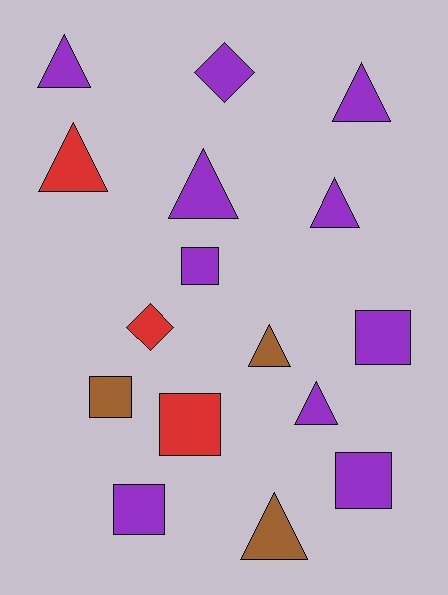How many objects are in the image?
There are 16 objects.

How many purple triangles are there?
There are 5 purple triangles.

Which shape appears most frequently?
Triangle, with 8 objects.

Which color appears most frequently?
Purple, with 10 objects.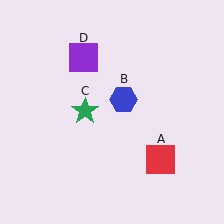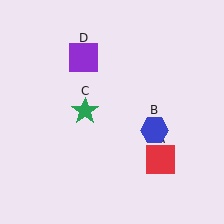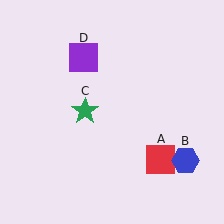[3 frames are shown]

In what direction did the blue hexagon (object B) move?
The blue hexagon (object B) moved down and to the right.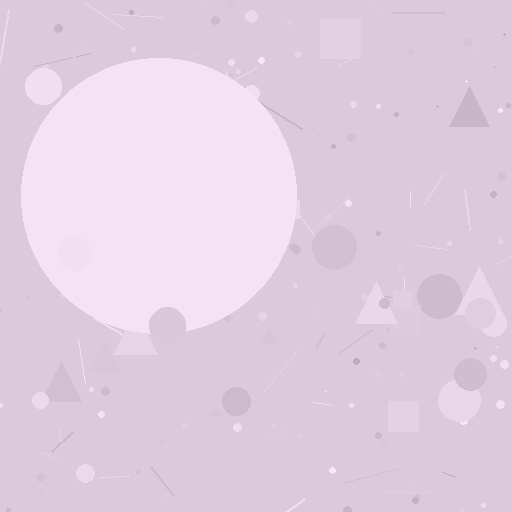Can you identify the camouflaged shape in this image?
The camouflaged shape is a circle.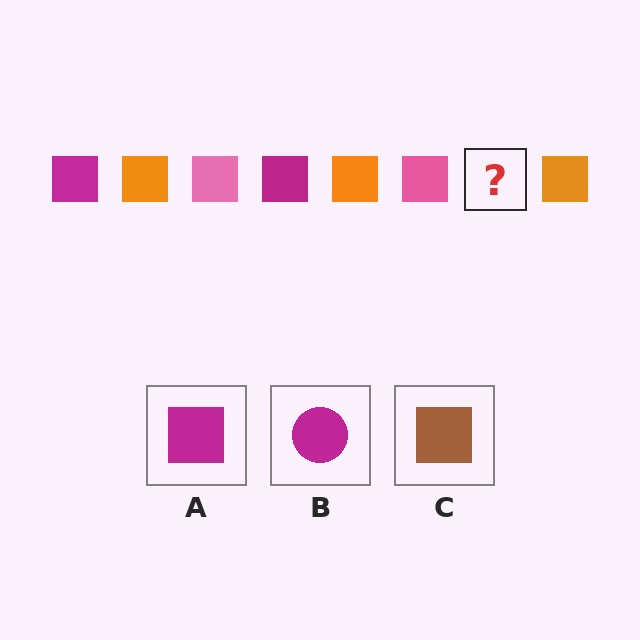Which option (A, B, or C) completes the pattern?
A.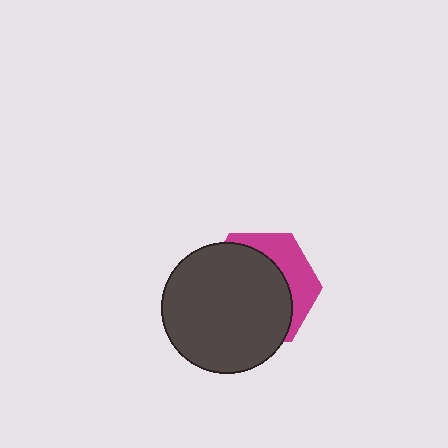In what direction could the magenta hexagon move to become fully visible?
The magenta hexagon could move toward the upper-right. That would shift it out from behind the dark gray circle entirely.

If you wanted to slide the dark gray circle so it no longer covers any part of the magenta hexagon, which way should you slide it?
Slide it toward the lower-left — that is the most direct way to separate the two shapes.